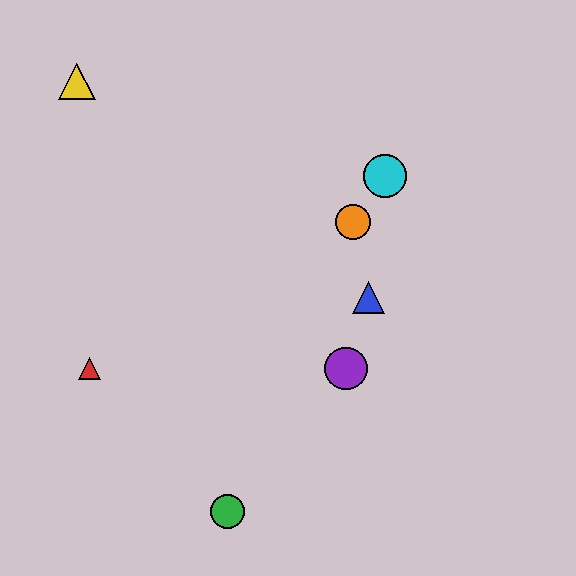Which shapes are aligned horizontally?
The red triangle, the purple circle are aligned horizontally.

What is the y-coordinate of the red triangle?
The red triangle is at y≈369.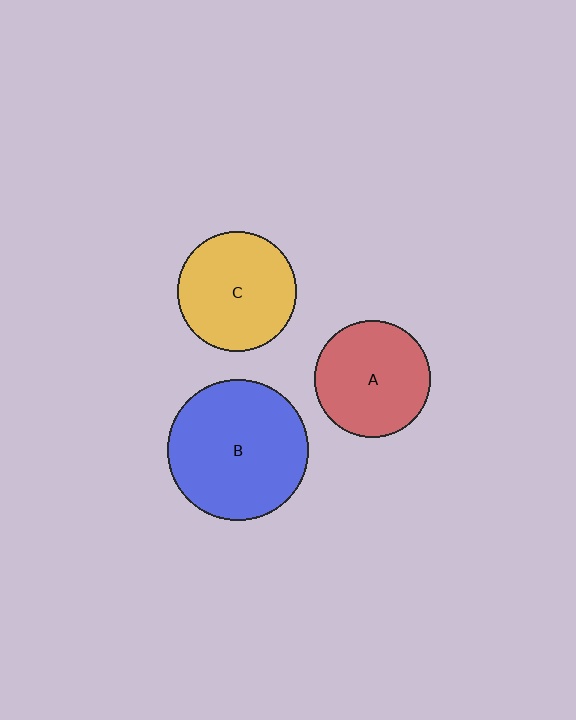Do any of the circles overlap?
No, none of the circles overlap.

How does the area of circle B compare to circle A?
Approximately 1.5 times.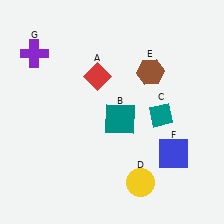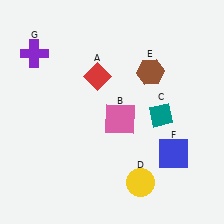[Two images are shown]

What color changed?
The square (B) changed from teal in Image 1 to pink in Image 2.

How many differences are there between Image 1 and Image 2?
There is 1 difference between the two images.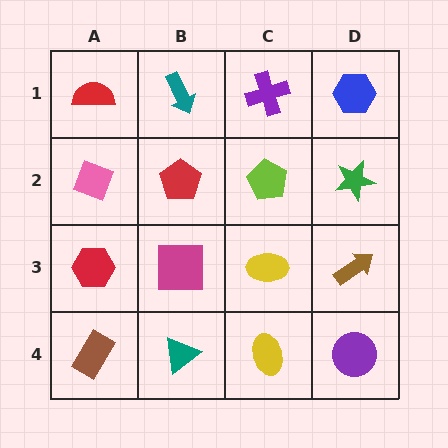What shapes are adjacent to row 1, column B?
A red pentagon (row 2, column B), a red semicircle (row 1, column A), a purple cross (row 1, column C).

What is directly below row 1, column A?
A pink diamond.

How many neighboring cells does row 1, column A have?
2.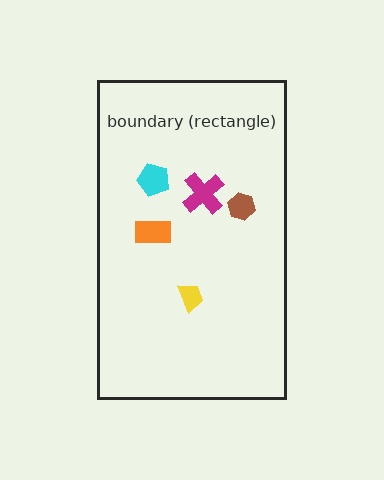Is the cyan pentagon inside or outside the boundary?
Inside.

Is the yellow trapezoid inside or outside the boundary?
Inside.